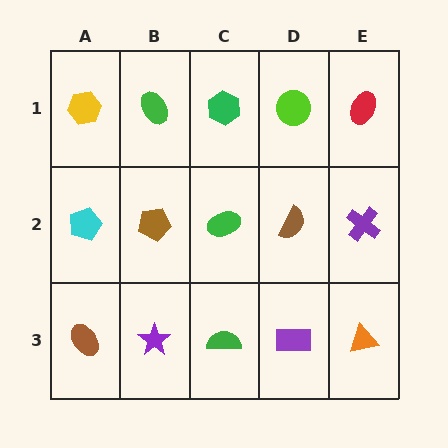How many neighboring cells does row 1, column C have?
3.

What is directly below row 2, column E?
An orange triangle.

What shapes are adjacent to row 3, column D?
A brown semicircle (row 2, column D), a green semicircle (row 3, column C), an orange triangle (row 3, column E).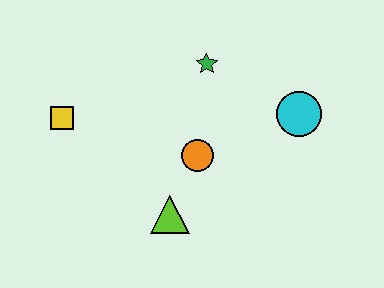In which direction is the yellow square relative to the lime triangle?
The yellow square is to the left of the lime triangle.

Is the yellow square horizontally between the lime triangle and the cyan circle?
No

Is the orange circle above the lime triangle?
Yes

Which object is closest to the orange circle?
The lime triangle is closest to the orange circle.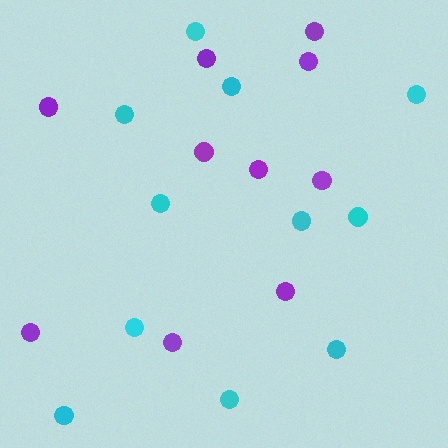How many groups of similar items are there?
There are 2 groups: one group of cyan circles (11) and one group of purple circles (10).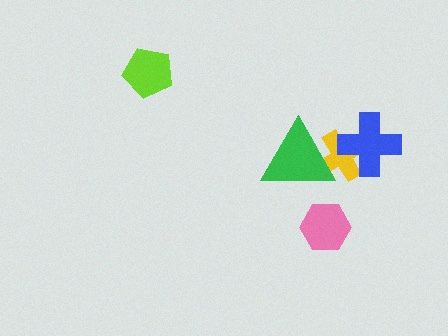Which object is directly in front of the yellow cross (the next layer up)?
The blue cross is directly in front of the yellow cross.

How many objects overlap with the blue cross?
1 object overlaps with the blue cross.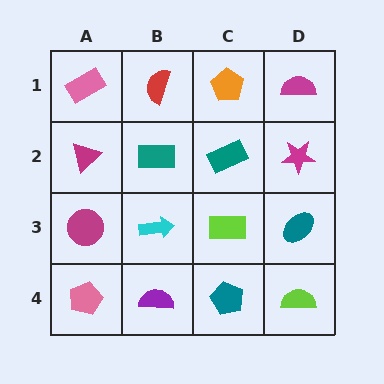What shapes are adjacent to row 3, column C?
A teal rectangle (row 2, column C), a teal pentagon (row 4, column C), a cyan arrow (row 3, column B), a teal ellipse (row 3, column D).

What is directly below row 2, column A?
A magenta circle.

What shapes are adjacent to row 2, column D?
A magenta semicircle (row 1, column D), a teal ellipse (row 3, column D), a teal rectangle (row 2, column C).